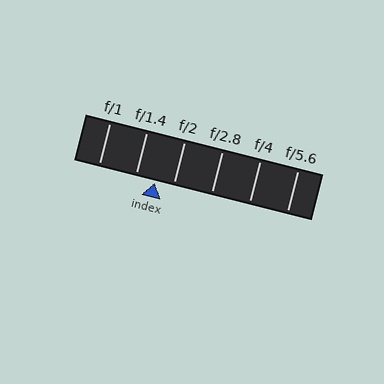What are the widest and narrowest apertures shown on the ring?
The widest aperture shown is f/1 and the narrowest is f/5.6.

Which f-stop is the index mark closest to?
The index mark is closest to f/2.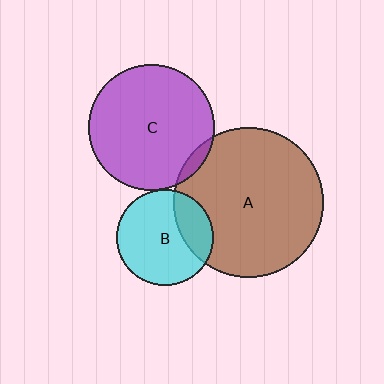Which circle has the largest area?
Circle A (brown).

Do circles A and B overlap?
Yes.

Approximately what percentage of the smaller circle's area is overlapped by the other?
Approximately 25%.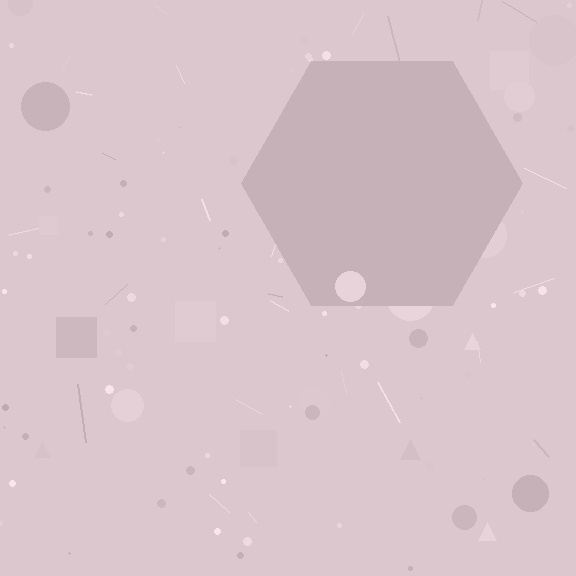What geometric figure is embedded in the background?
A hexagon is embedded in the background.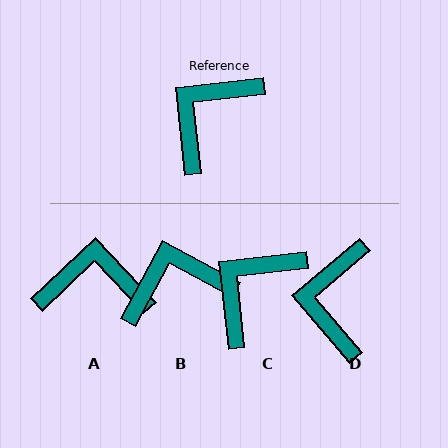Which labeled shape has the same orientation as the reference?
C.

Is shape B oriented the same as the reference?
No, it is off by about 34 degrees.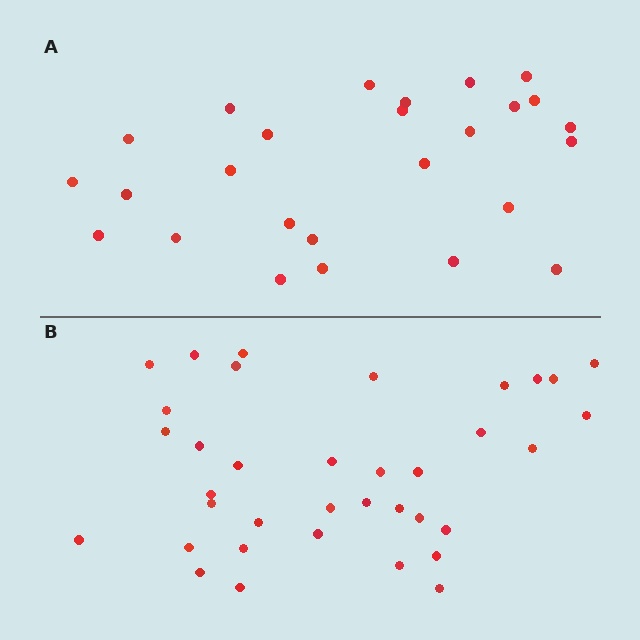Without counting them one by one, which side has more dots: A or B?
Region B (the bottom region) has more dots.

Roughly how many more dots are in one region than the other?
Region B has roughly 10 or so more dots than region A.